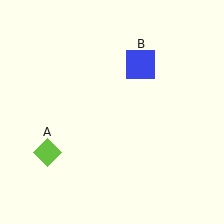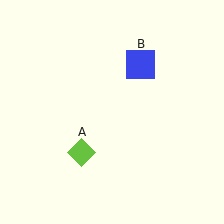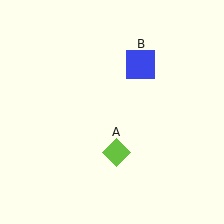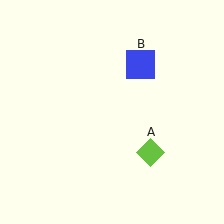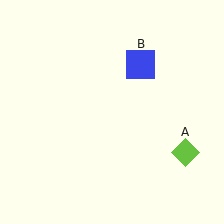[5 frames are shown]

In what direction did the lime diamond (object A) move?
The lime diamond (object A) moved right.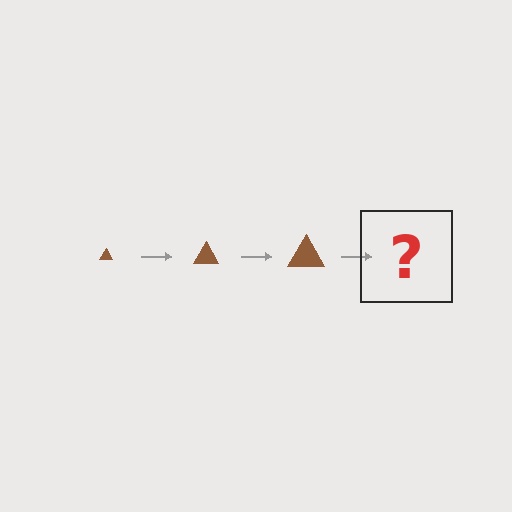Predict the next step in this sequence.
The next step is a brown triangle, larger than the previous one.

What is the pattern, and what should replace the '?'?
The pattern is that the triangle gets progressively larger each step. The '?' should be a brown triangle, larger than the previous one.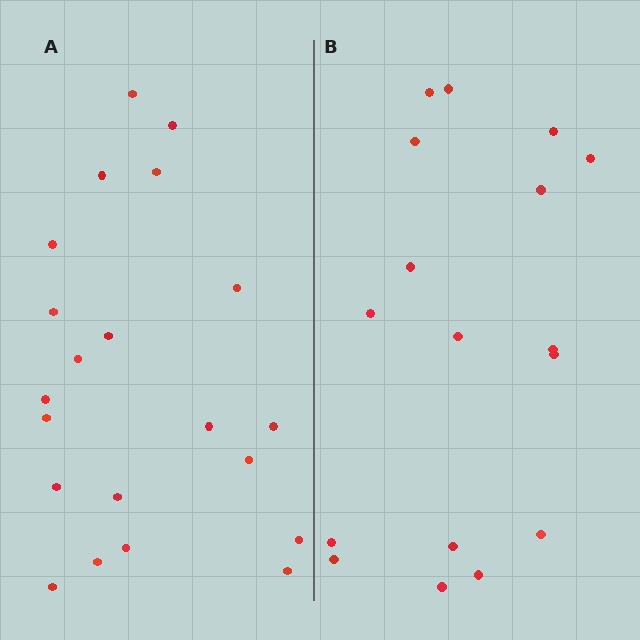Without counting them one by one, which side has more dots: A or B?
Region A (the left region) has more dots.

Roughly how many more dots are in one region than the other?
Region A has about 4 more dots than region B.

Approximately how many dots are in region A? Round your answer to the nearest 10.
About 20 dots. (The exact count is 21, which rounds to 20.)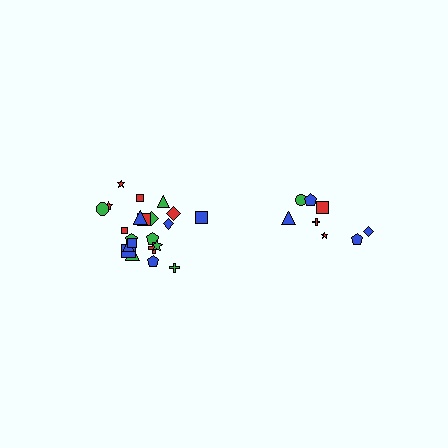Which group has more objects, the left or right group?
The left group.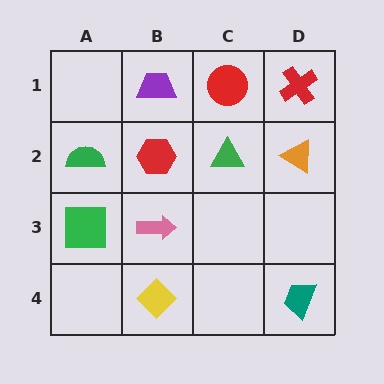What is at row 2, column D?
An orange triangle.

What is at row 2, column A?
A green semicircle.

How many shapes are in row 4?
2 shapes.